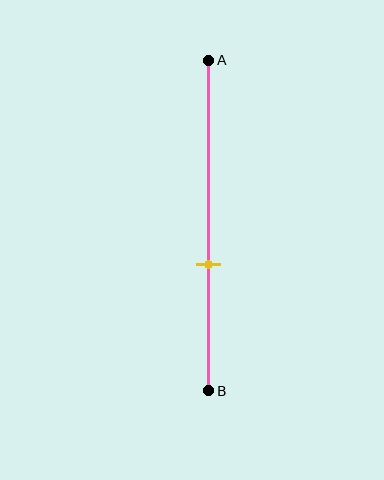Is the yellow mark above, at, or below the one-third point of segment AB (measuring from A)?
The yellow mark is below the one-third point of segment AB.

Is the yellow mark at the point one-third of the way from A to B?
No, the mark is at about 60% from A, not at the 33% one-third point.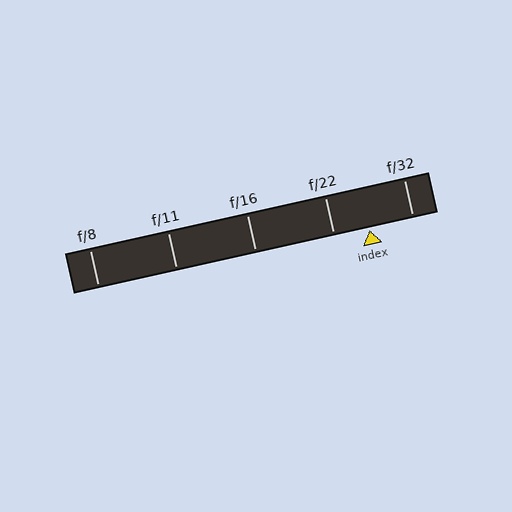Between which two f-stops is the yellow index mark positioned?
The index mark is between f/22 and f/32.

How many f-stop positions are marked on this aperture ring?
There are 5 f-stop positions marked.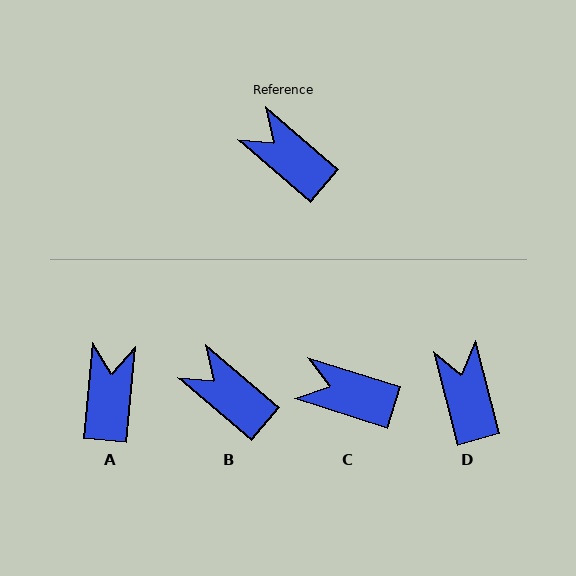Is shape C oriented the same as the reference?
No, it is off by about 23 degrees.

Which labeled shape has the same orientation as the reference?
B.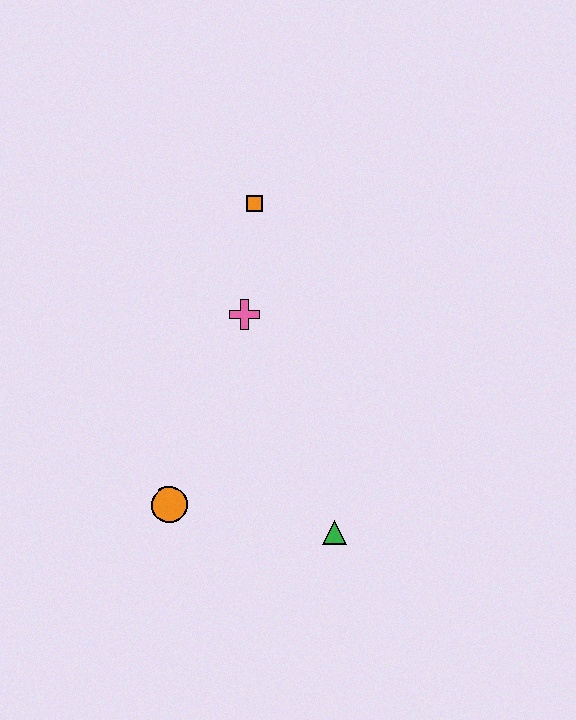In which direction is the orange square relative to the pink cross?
The orange square is above the pink cross.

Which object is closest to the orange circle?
The green triangle is closest to the orange circle.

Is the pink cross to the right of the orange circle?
Yes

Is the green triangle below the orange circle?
Yes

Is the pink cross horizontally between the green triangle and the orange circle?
Yes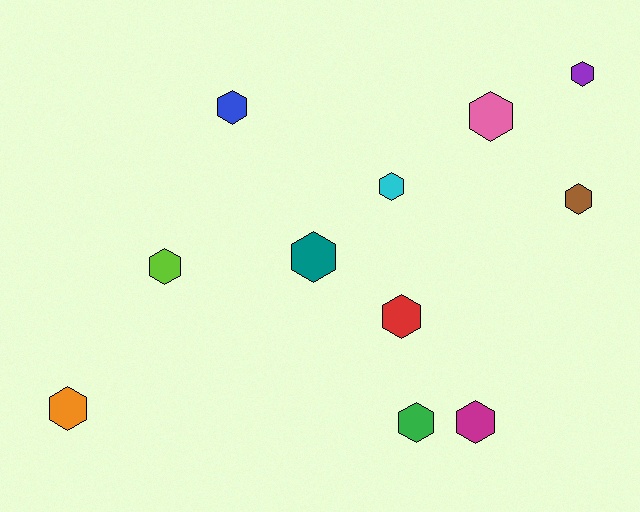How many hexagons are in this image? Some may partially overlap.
There are 11 hexagons.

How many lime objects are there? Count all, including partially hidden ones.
There is 1 lime object.